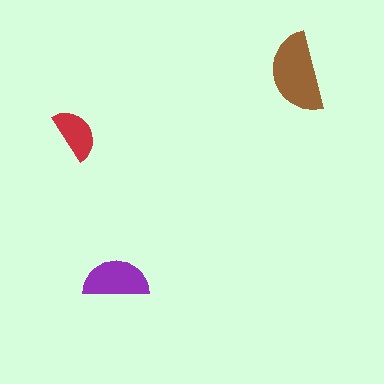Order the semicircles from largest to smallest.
the brown one, the purple one, the red one.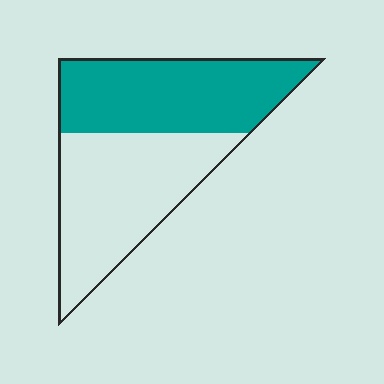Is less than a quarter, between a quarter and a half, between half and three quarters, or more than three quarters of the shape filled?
Between a quarter and a half.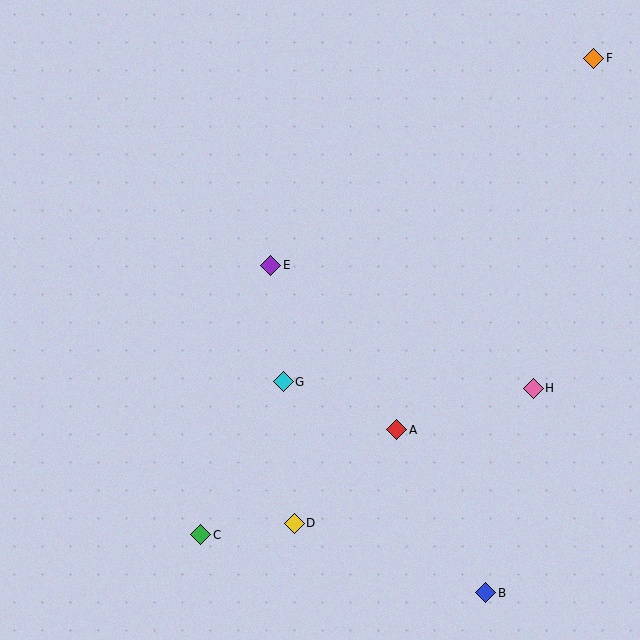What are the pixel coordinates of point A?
Point A is at (397, 430).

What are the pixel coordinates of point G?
Point G is at (283, 382).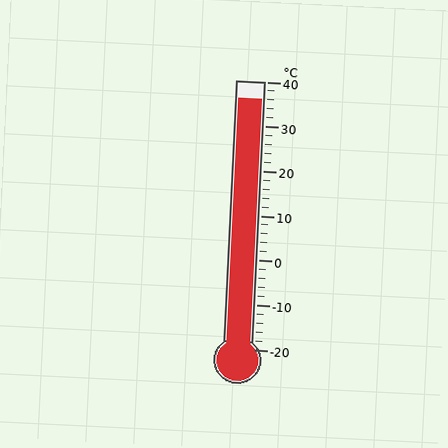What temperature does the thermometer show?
The thermometer shows approximately 36°C.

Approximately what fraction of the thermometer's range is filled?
The thermometer is filled to approximately 95% of its range.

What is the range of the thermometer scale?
The thermometer scale ranges from -20°C to 40°C.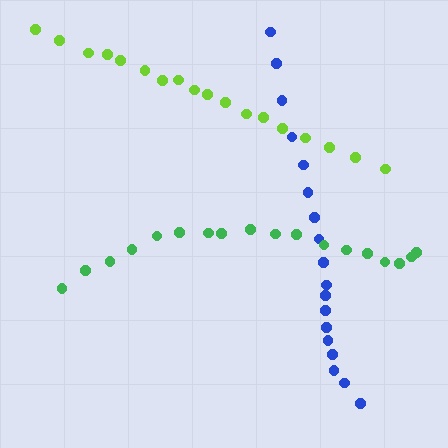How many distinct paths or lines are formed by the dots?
There are 3 distinct paths.